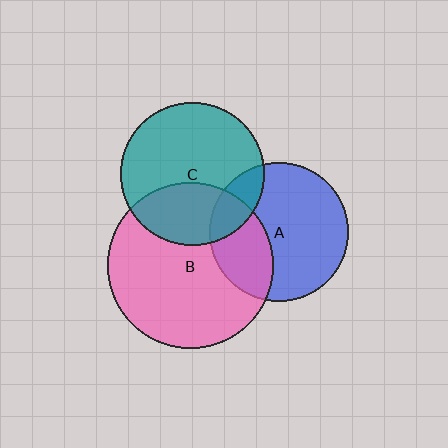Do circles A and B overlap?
Yes.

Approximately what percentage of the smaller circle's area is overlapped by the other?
Approximately 30%.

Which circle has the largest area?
Circle B (pink).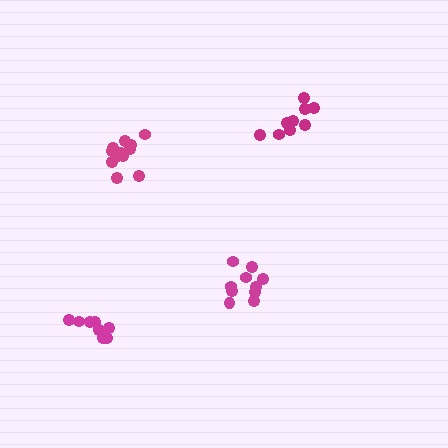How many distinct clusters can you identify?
There are 4 distinct clusters.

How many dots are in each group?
Group 1: 9 dots, Group 2: 10 dots, Group 3: 9 dots, Group 4: 12 dots (40 total).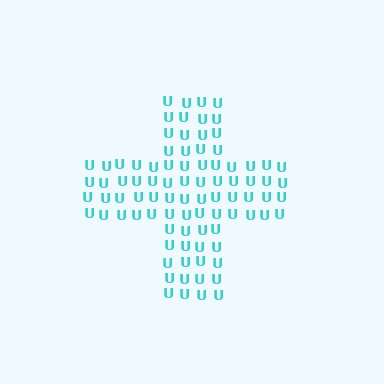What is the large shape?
The large shape is a cross.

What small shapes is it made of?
It is made of small letter U's.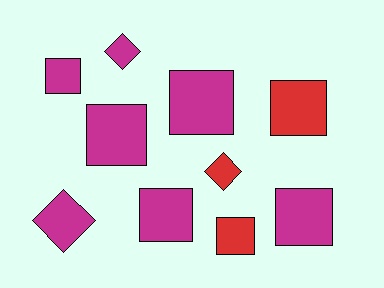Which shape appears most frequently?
Square, with 7 objects.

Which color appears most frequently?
Magenta, with 7 objects.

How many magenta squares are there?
There are 5 magenta squares.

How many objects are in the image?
There are 10 objects.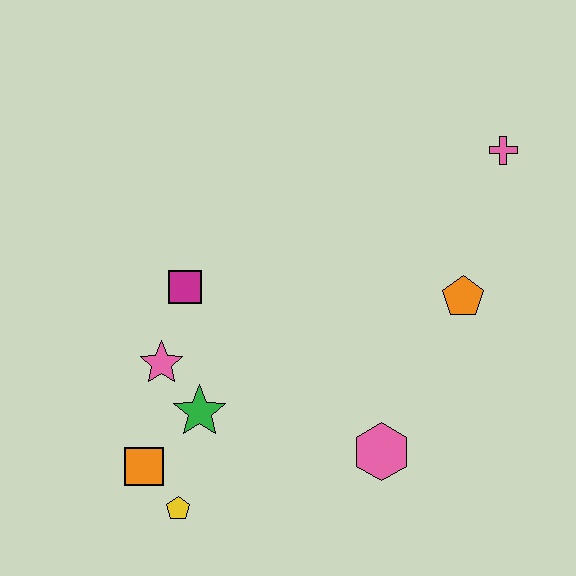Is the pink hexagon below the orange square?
No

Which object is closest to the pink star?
The green star is closest to the pink star.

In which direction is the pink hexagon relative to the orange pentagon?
The pink hexagon is below the orange pentagon.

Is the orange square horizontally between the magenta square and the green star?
No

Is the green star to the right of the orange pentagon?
No